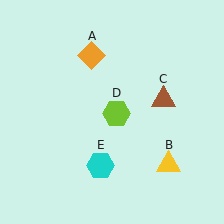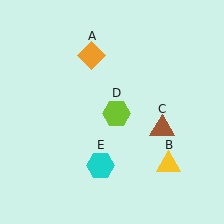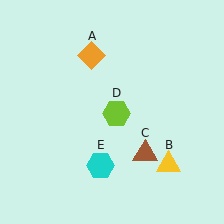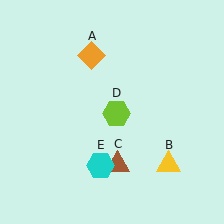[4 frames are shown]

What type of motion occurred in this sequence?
The brown triangle (object C) rotated clockwise around the center of the scene.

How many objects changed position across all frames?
1 object changed position: brown triangle (object C).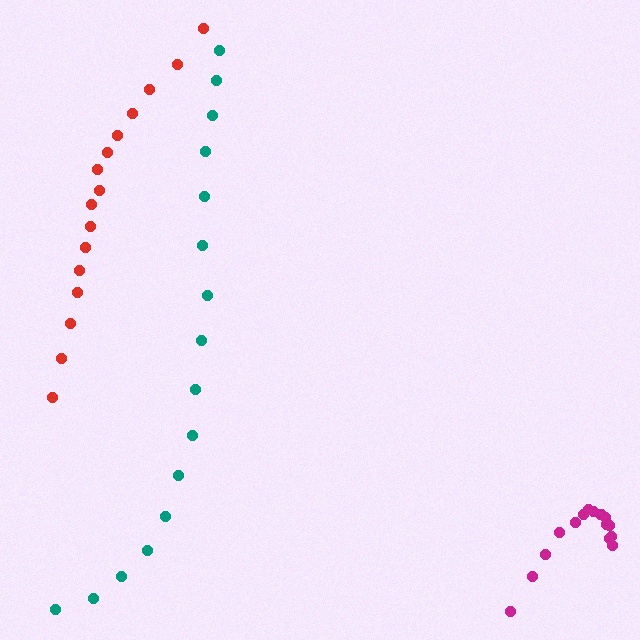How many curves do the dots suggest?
There are 3 distinct paths.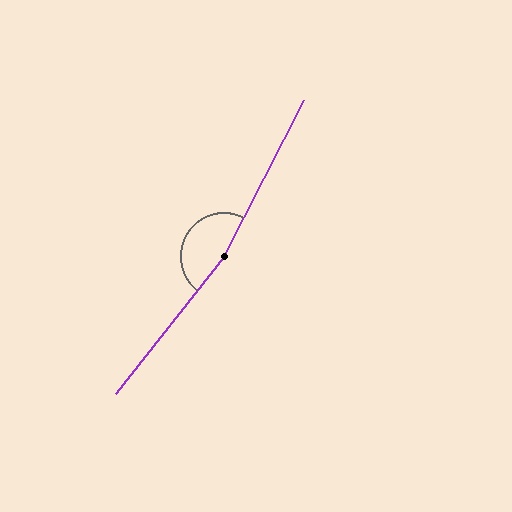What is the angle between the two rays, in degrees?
Approximately 169 degrees.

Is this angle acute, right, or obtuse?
It is obtuse.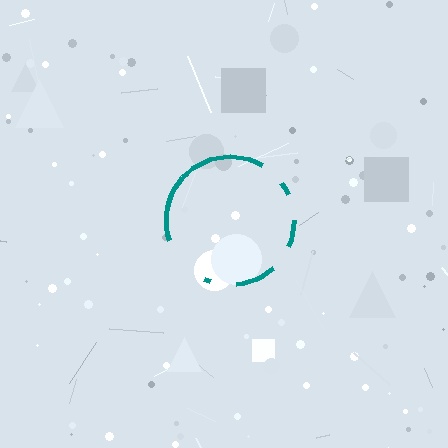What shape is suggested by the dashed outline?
The dashed outline suggests a circle.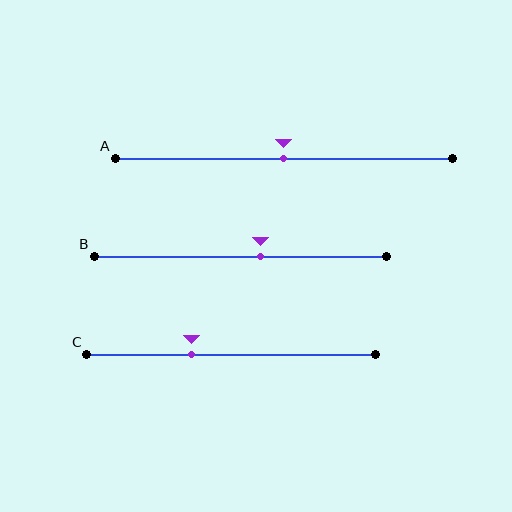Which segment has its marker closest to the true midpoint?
Segment A has its marker closest to the true midpoint.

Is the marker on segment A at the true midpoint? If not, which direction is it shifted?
Yes, the marker on segment A is at the true midpoint.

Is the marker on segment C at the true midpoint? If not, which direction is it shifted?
No, the marker on segment C is shifted to the left by about 14% of the segment length.